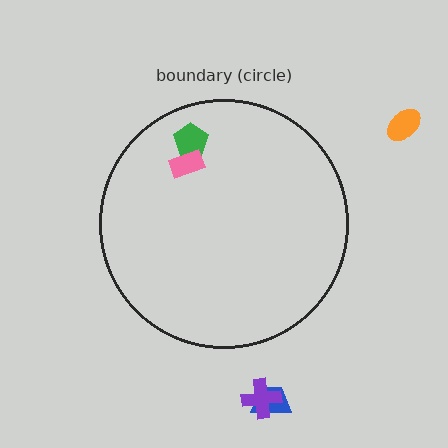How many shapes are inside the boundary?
2 inside, 3 outside.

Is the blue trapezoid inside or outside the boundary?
Outside.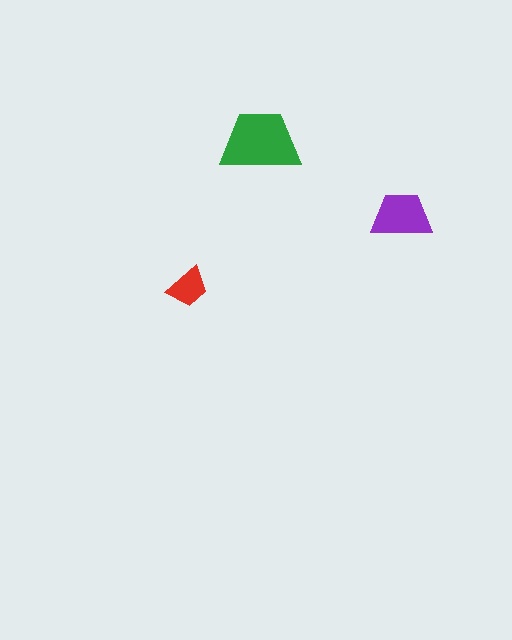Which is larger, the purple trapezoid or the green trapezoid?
The green one.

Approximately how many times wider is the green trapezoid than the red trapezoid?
About 2 times wider.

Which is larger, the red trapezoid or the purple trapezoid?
The purple one.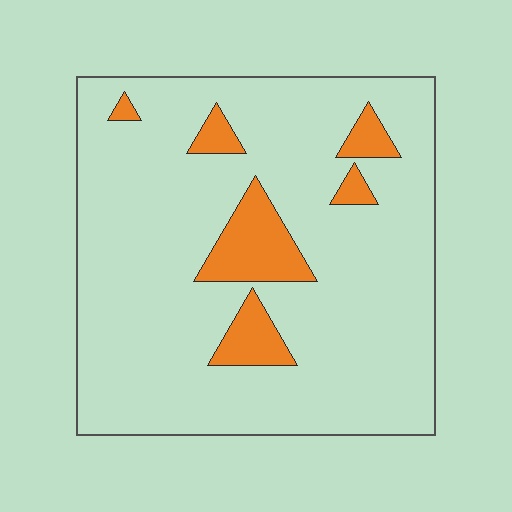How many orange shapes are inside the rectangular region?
6.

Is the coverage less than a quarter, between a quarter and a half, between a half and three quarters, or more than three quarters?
Less than a quarter.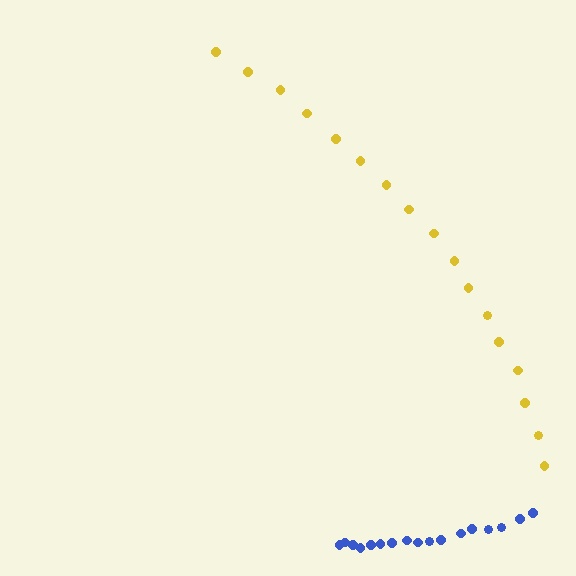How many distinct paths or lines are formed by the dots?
There are 2 distinct paths.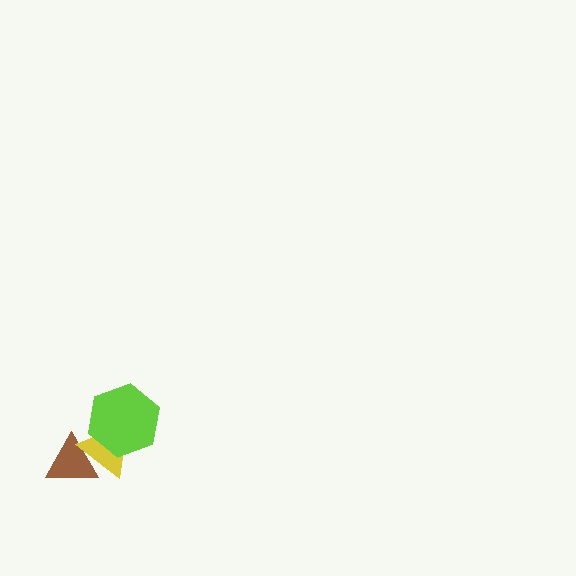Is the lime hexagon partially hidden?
No, no other shape covers it.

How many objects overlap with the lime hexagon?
1 object overlaps with the lime hexagon.